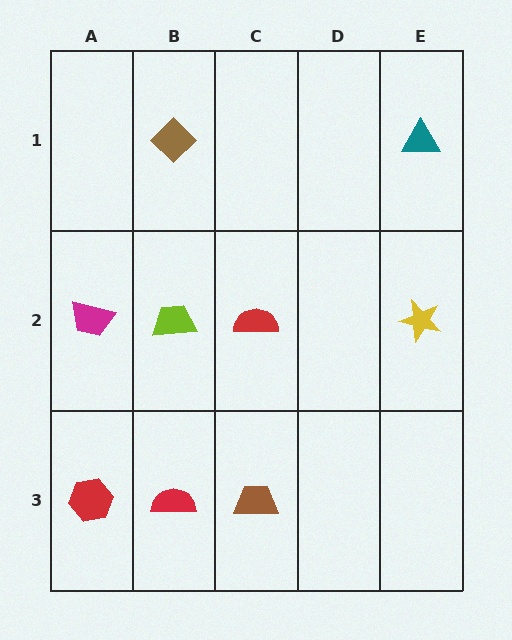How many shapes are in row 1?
2 shapes.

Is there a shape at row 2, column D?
No, that cell is empty.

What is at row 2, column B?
A lime trapezoid.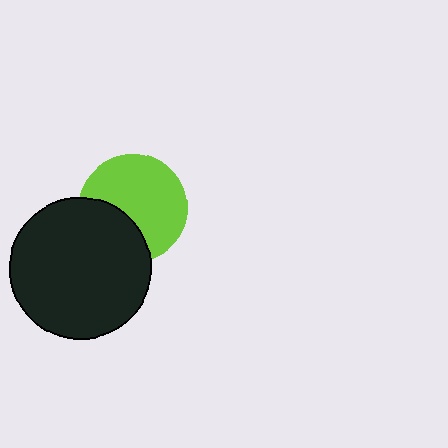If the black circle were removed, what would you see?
You would see the complete lime circle.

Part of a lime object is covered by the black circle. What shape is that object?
It is a circle.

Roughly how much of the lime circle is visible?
Most of it is visible (roughly 67%).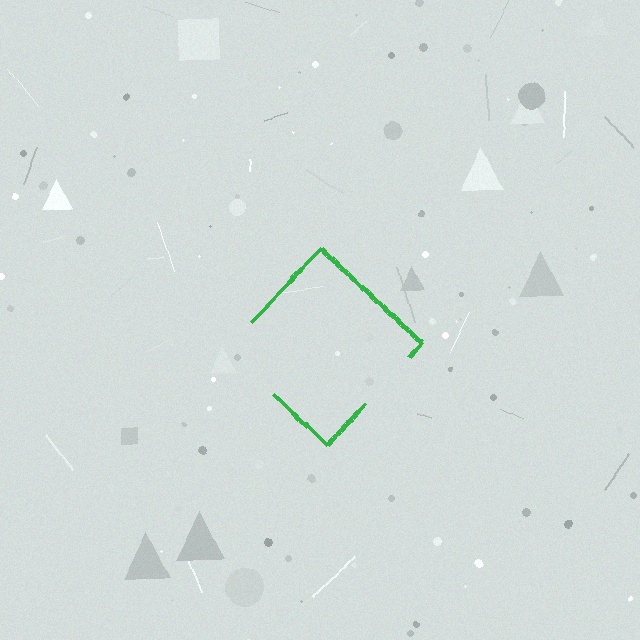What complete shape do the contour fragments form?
The contour fragments form a diamond.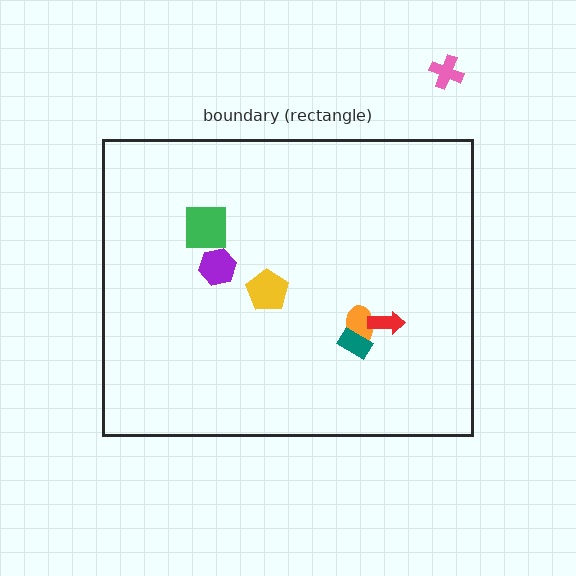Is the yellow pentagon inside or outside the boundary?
Inside.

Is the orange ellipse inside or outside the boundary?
Inside.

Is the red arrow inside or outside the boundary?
Inside.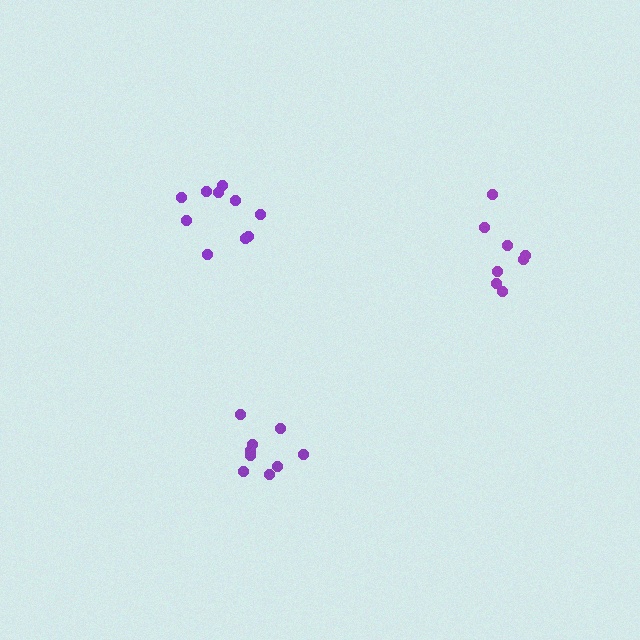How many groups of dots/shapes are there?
There are 3 groups.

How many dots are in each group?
Group 1: 9 dots, Group 2: 10 dots, Group 3: 8 dots (27 total).